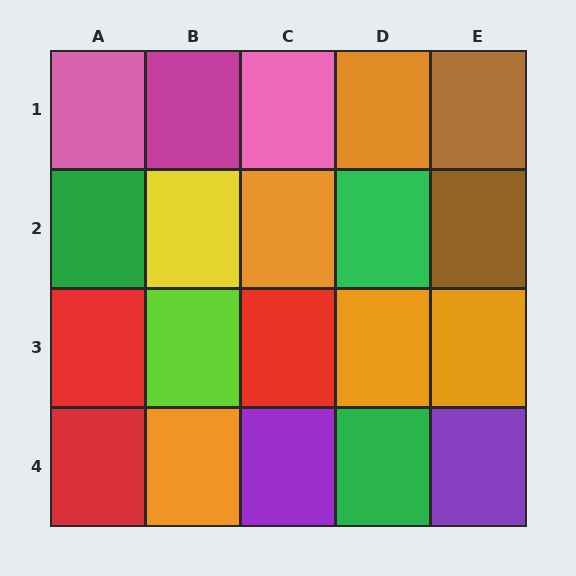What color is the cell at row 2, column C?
Orange.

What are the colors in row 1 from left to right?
Pink, magenta, pink, orange, brown.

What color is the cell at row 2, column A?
Green.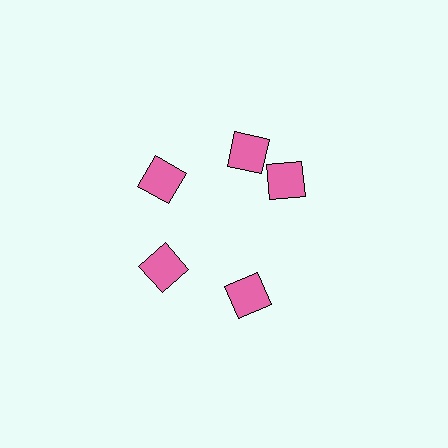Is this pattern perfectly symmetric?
No. The 5 pink diamonds are arranged in a ring, but one element near the 3 o'clock position is rotated out of alignment along the ring, breaking the 5-fold rotational symmetry.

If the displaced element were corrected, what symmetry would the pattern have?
It would have 5-fold rotational symmetry — the pattern would map onto itself every 72 degrees.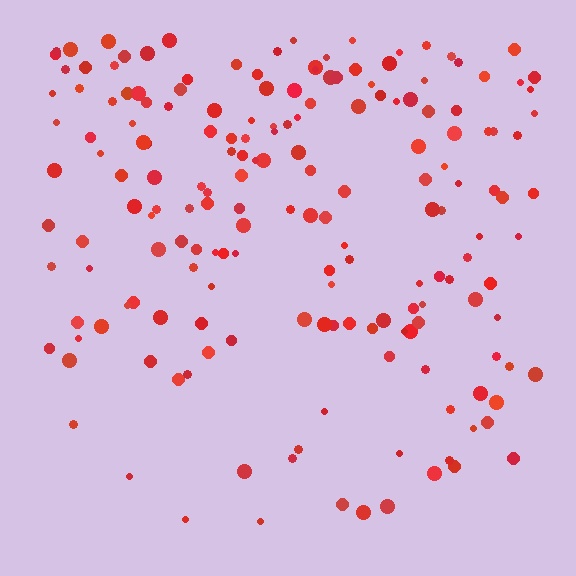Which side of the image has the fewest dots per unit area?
The bottom.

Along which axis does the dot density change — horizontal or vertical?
Vertical.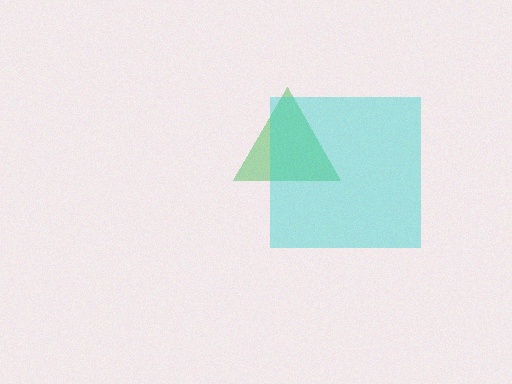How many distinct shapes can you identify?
There are 2 distinct shapes: a green triangle, a cyan square.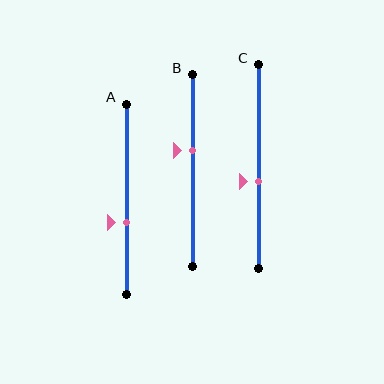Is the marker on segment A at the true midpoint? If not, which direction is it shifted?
No, the marker on segment A is shifted downward by about 12% of the segment length.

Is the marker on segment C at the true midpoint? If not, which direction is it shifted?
No, the marker on segment C is shifted downward by about 7% of the segment length.